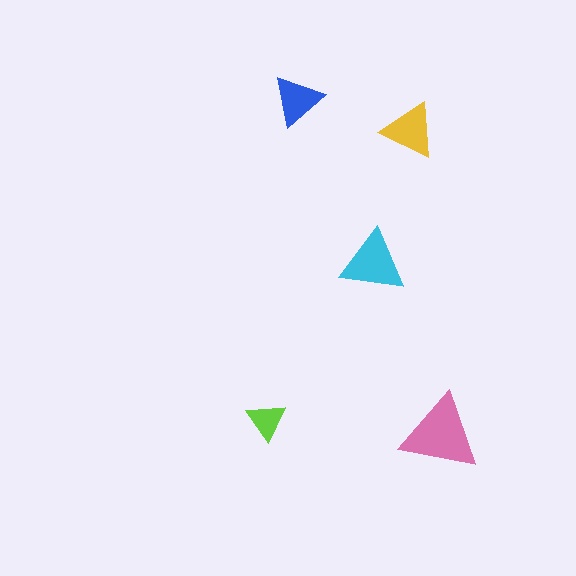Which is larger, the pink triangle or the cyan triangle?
The pink one.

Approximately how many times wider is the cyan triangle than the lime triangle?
About 1.5 times wider.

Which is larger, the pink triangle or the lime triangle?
The pink one.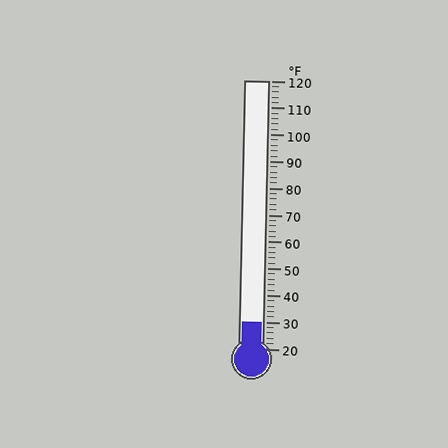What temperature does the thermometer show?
The thermometer shows approximately 30°F.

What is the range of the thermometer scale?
The thermometer scale ranges from 20°F to 120°F.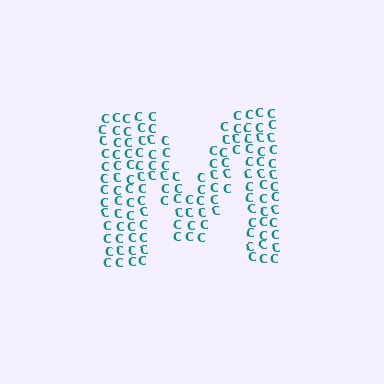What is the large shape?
The large shape is the letter M.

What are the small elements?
The small elements are letter C's.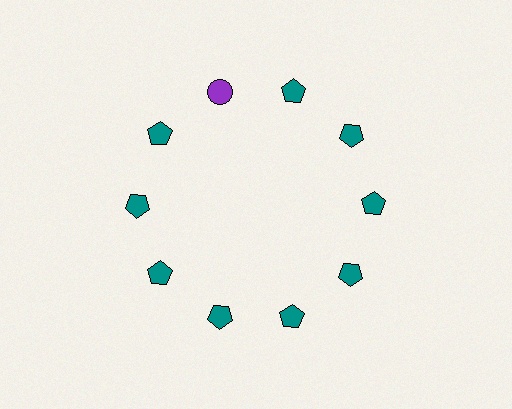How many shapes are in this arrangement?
There are 10 shapes arranged in a ring pattern.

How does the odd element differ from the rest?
It differs in both color (purple instead of teal) and shape (circle instead of pentagon).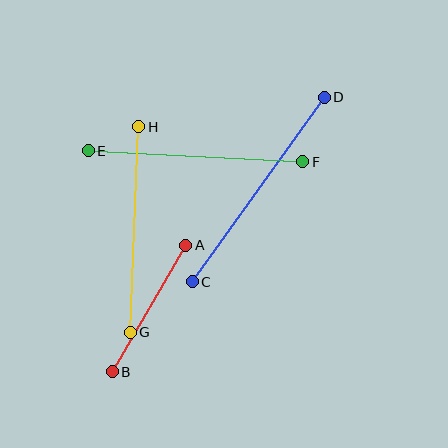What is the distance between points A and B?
The distance is approximately 146 pixels.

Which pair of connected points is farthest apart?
Points C and D are farthest apart.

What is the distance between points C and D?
The distance is approximately 227 pixels.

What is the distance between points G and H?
The distance is approximately 206 pixels.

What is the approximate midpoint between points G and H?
The midpoint is at approximately (134, 229) pixels.